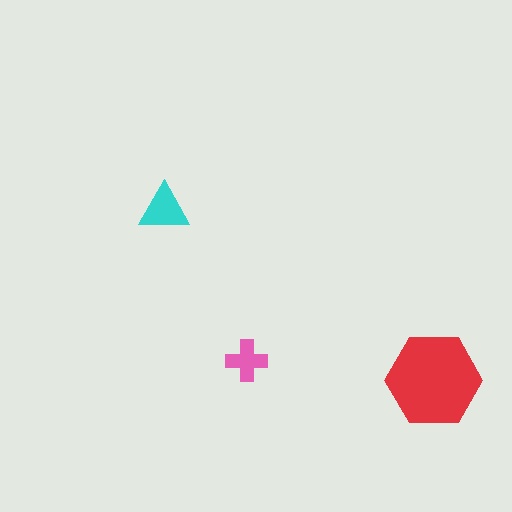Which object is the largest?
The red hexagon.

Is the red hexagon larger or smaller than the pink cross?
Larger.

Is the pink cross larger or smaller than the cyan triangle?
Smaller.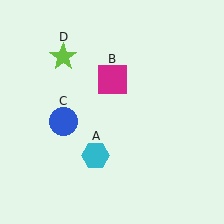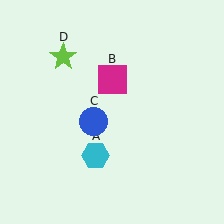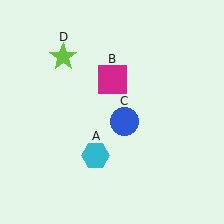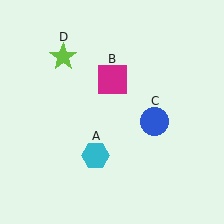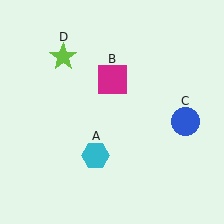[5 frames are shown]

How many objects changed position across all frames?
1 object changed position: blue circle (object C).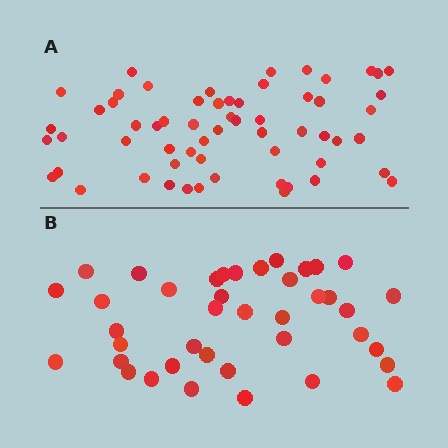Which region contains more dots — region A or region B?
Region A (the top region) has more dots.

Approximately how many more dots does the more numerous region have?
Region A has approximately 20 more dots than region B.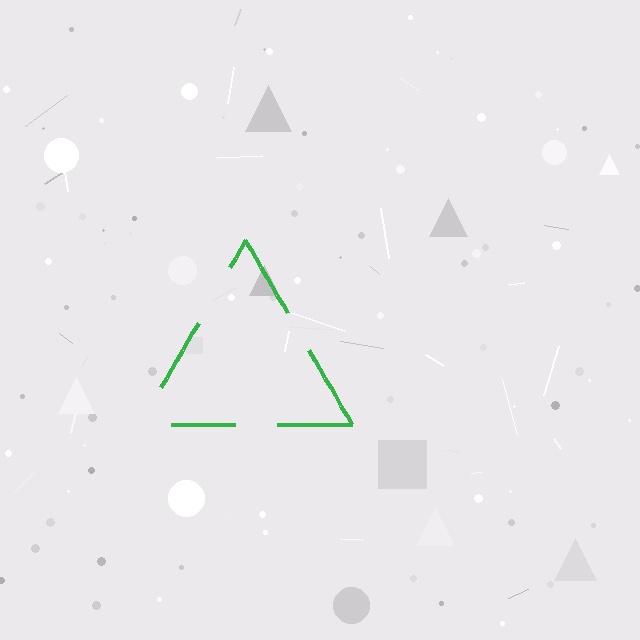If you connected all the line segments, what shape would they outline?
They would outline a triangle.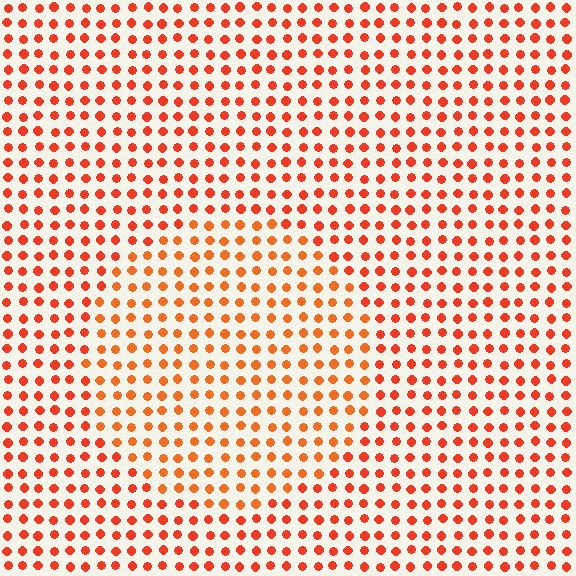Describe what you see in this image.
The image is filled with small red elements in a uniform arrangement. A circle-shaped region is visible where the elements are tinted to a slightly different hue, forming a subtle color boundary.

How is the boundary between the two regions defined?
The boundary is defined purely by a slight shift in hue (about 16 degrees). Spacing, size, and orientation are identical on both sides.